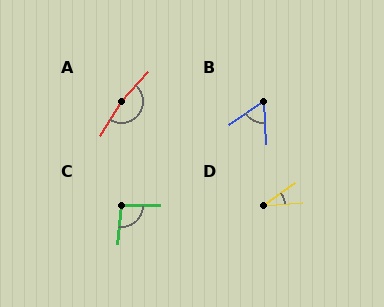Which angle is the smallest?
D, at approximately 31 degrees.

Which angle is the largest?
A, at approximately 169 degrees.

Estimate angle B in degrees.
Approximately 59 degrees.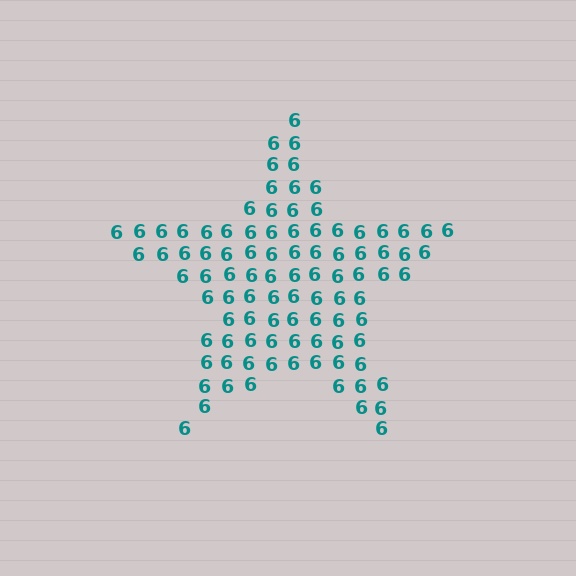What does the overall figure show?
The overall figure shows a star.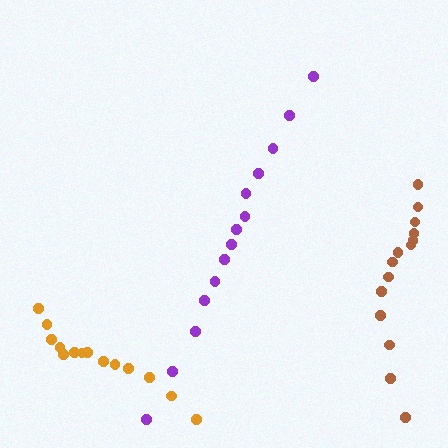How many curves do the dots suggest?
There are 3 distinct paths.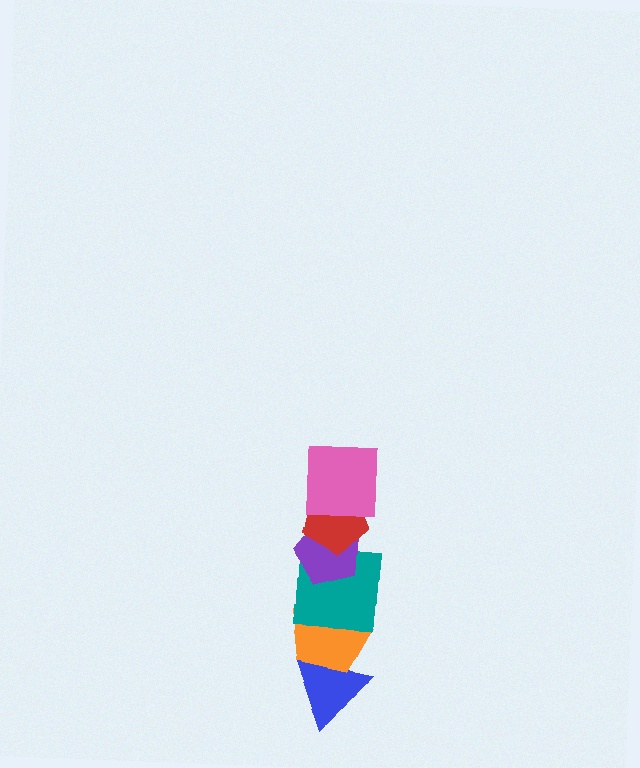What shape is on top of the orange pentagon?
The teal square is on top of the orange pentagon.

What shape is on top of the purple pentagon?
The red pentagon is on top of the purple pentagon.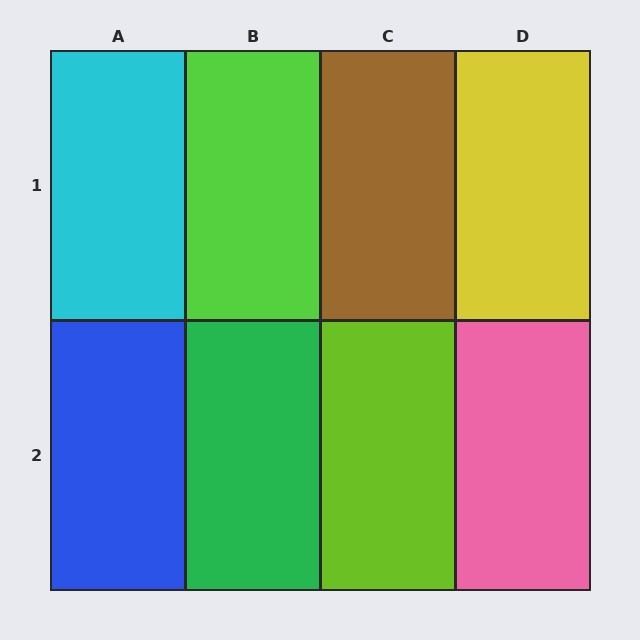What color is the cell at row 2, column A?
Blue.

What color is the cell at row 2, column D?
Pink.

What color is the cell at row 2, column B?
Green.